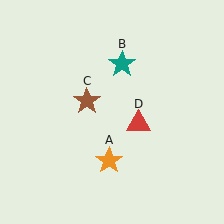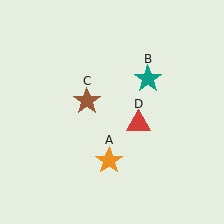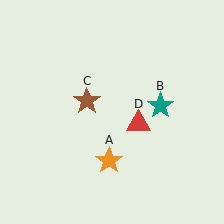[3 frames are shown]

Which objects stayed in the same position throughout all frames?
Orange star (object A) and brown star (object C) and red triangle (object D) remained stationary.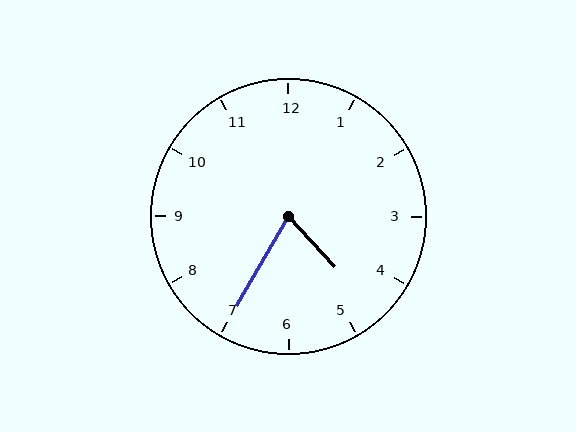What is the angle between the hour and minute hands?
Approximately 72 degrees.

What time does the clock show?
4:35.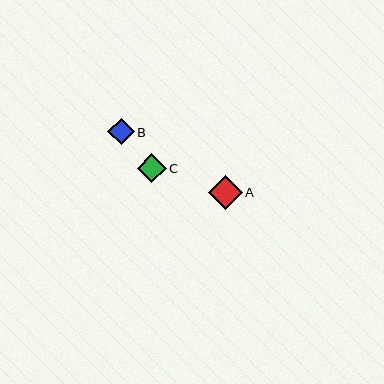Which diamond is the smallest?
Diamond B is the smallest with a size of approximately 26 pixels.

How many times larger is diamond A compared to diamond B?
Diamond A is approximately 1.3 times the size of diamond B.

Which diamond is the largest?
Diamond A is the largest with a size of approximately 34 pixels.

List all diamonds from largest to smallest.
From largest to smallest: A, C, B.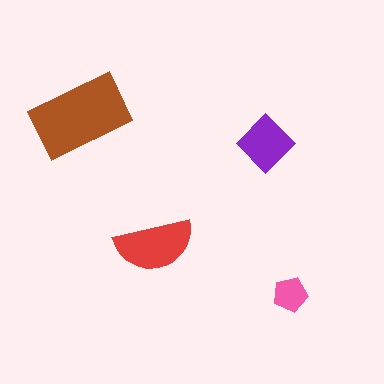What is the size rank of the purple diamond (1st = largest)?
3rd.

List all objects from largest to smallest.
The brown rectangle, the red semicircle, the purple diamond, the pink pentagon.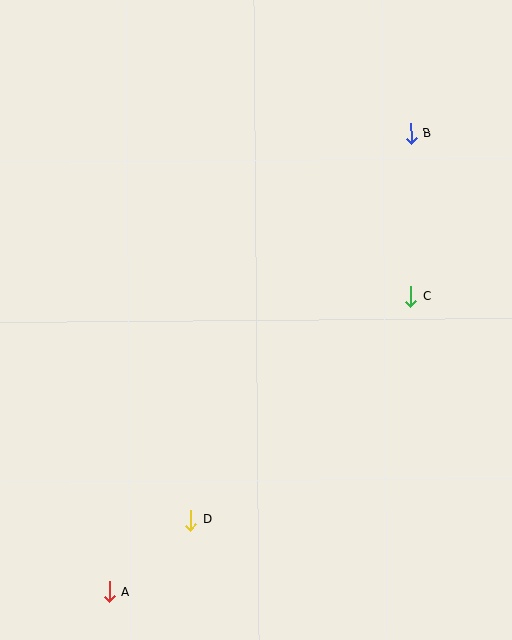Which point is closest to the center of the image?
Point C at (411, 296) is closest to the center.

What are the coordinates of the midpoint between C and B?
The midpoint between C and B is at (411, 214).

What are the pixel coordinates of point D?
Point D is at (190, 520).